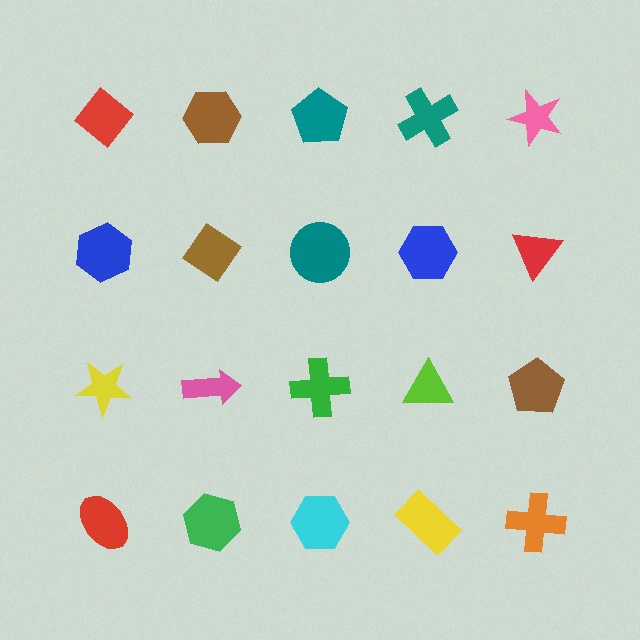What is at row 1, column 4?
A teal cross.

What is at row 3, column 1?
A yellow star.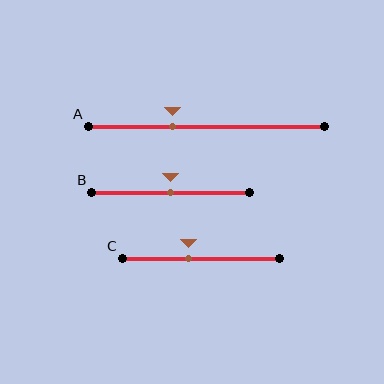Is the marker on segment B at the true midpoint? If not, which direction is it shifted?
Yes, the marker on segment B is at the true midpoint.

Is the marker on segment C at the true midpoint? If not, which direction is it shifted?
No, the marker on segment C is shifted to the left by about 8% of the segment length.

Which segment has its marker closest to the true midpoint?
Segment B has its marker closest to the true midpoint.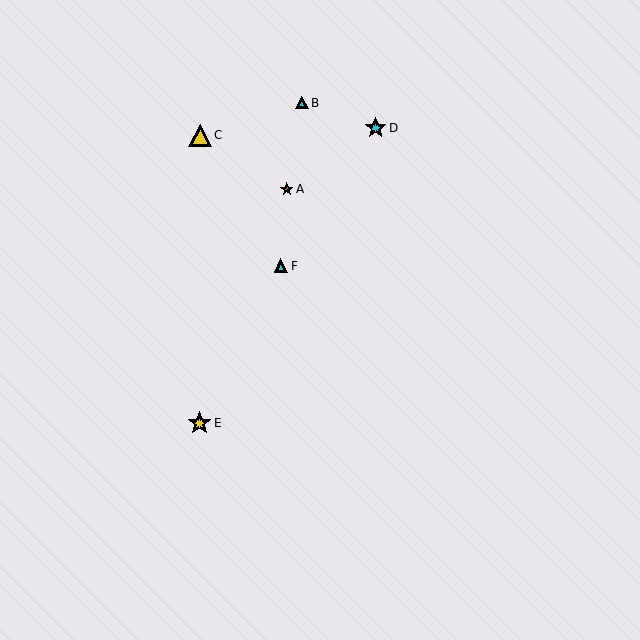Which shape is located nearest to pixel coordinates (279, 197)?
The brown star (labeled A) at (287, 189) is nearest to that location.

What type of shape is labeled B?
Shape B is a cyan triangle.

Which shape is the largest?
The yellow star (labeled E) is the largest.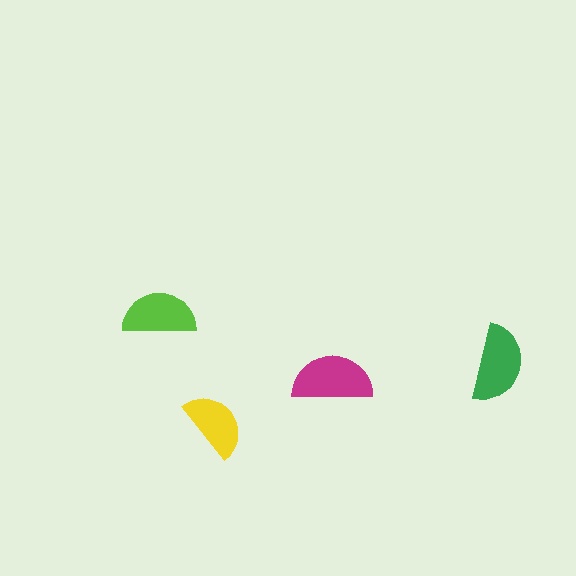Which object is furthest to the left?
The lime semicircle is leftmost.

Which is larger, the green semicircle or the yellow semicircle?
The green one.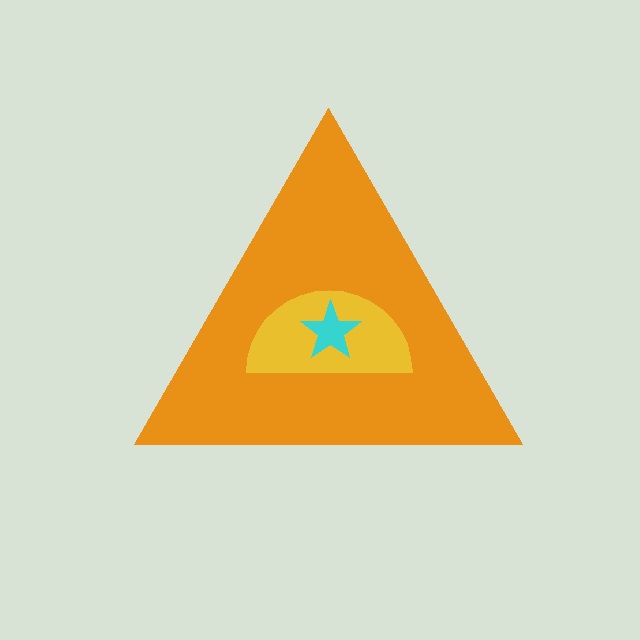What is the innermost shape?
The cyan star.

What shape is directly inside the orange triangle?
The yellow semicircle.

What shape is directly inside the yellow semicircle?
The cyan star.